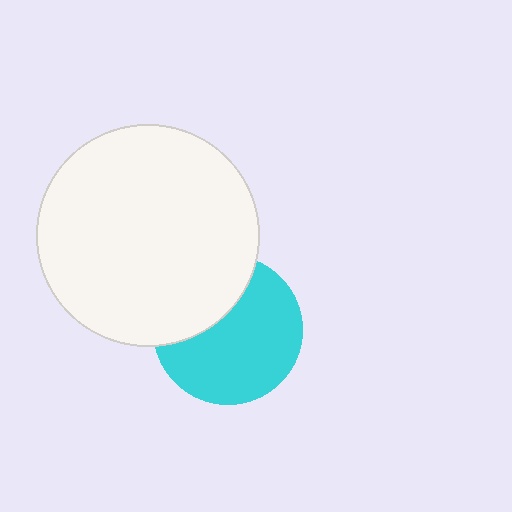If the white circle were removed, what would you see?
You would see the complete cyan circle.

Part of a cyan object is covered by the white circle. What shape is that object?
It is a circle.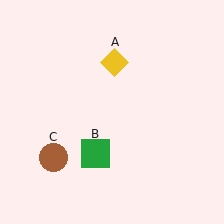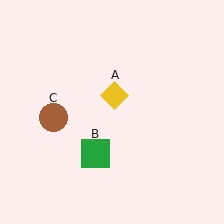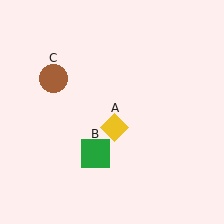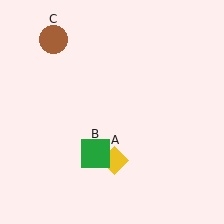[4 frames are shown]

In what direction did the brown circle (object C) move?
The brown circle (object C) moved up.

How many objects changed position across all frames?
2 objects changed position: yellow diamond (object A), brown circle (object C).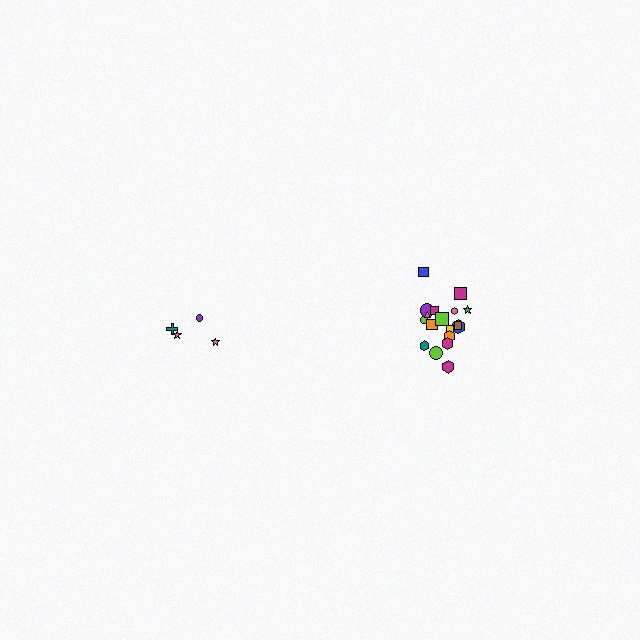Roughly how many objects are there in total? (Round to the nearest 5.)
Roughly 20 objects in total.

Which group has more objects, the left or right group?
The right group.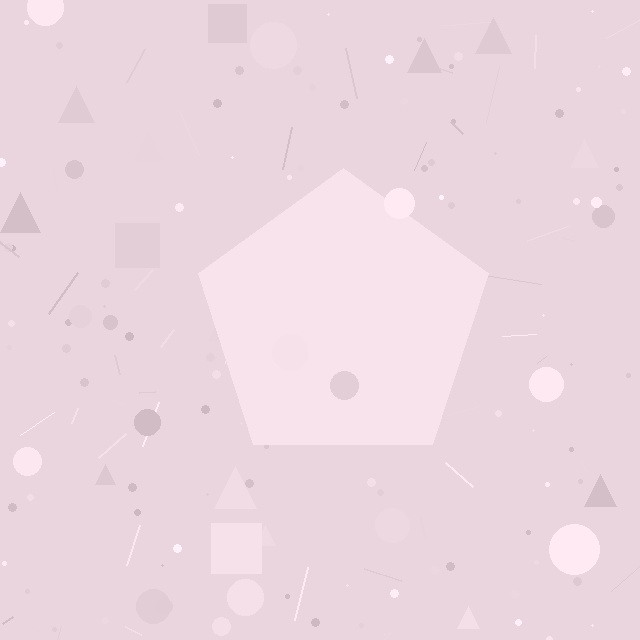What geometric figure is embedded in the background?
A pentagon is embedded in the background.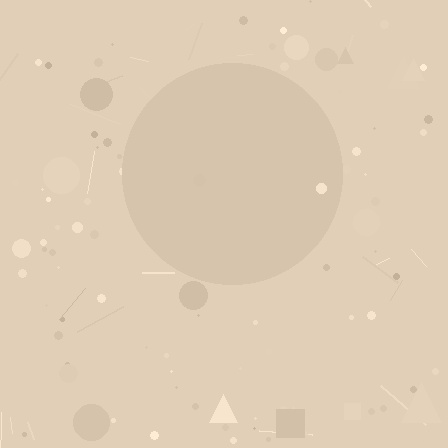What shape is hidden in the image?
A circle is hidden in the image.